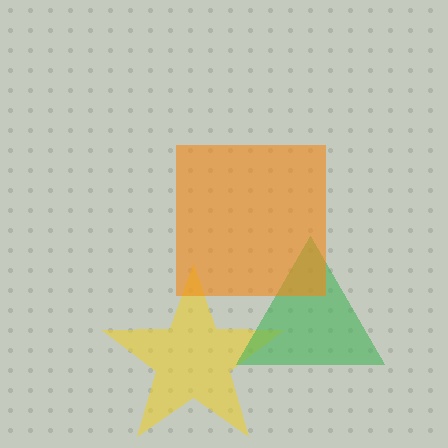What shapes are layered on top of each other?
The layered shapes are: a yellow star, a green triangle, an orange square.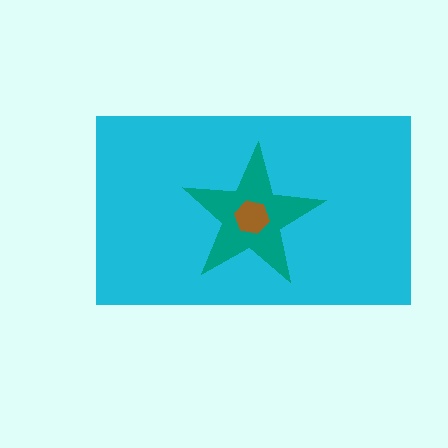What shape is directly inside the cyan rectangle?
The teal star.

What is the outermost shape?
The cyan rectangle.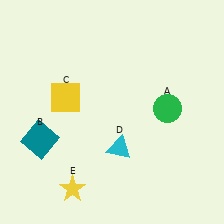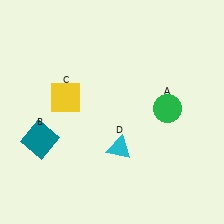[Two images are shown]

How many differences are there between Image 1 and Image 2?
There is 1 difference between the two images.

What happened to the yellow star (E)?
The yellow star (E) was removed in Image 2. It was in the bottom-left area of Image 1.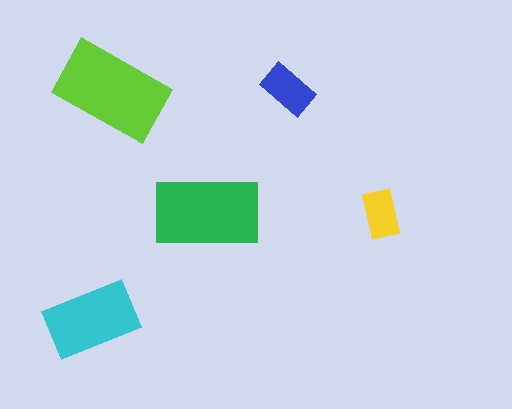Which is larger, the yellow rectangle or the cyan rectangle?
The cyan one.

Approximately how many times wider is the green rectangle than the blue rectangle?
About 2 times wider.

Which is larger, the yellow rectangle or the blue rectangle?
The blue one.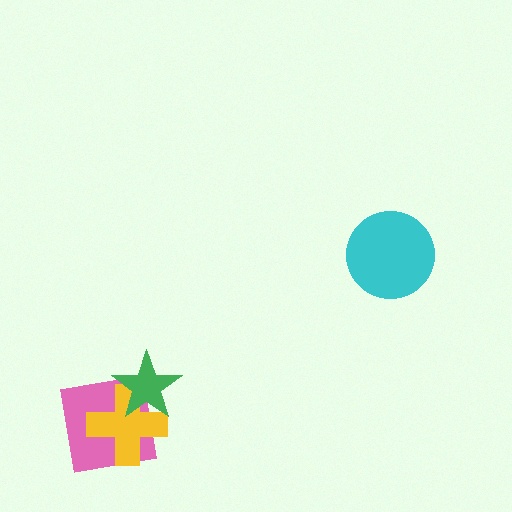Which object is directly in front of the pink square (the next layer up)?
The yellow cross is directly in front of the pink square.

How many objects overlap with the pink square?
2 objects overlap with the pink square.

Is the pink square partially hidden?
Yes, it is partially covered by another shape.